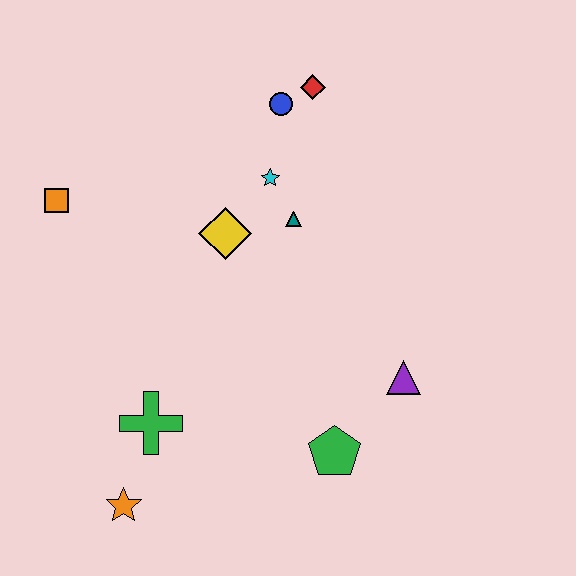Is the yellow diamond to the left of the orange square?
No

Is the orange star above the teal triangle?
No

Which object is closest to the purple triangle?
The green pentagon is closest to the purple triangle.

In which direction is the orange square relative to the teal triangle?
The orange square is to the left of the teal triangle.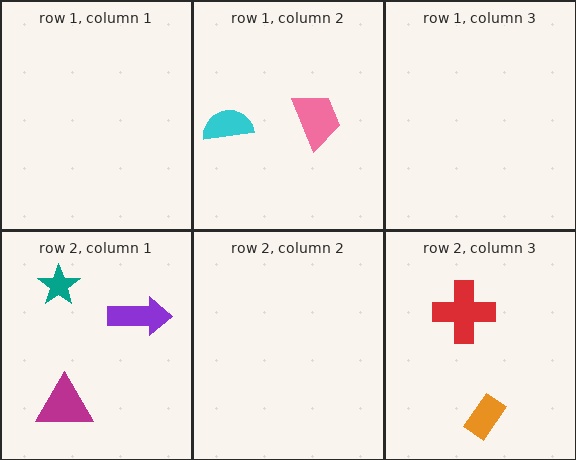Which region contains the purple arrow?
The row 2, column 1 region.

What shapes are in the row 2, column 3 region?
The red cross, the orange rectangle.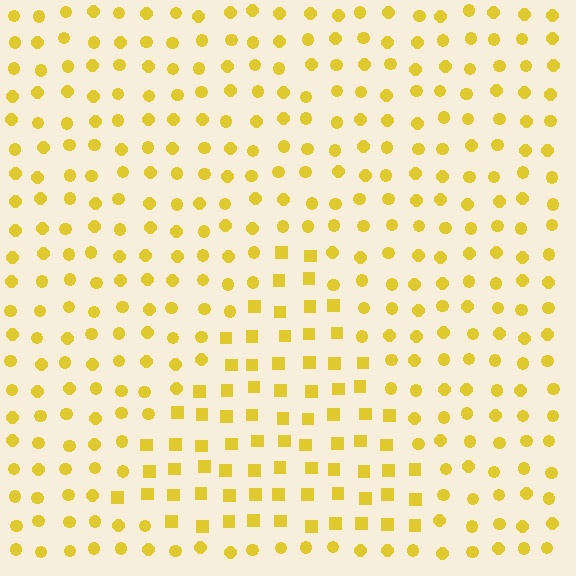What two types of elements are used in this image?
The image uses squares inside the triangle region and circles outside it.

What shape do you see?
I see a triangle.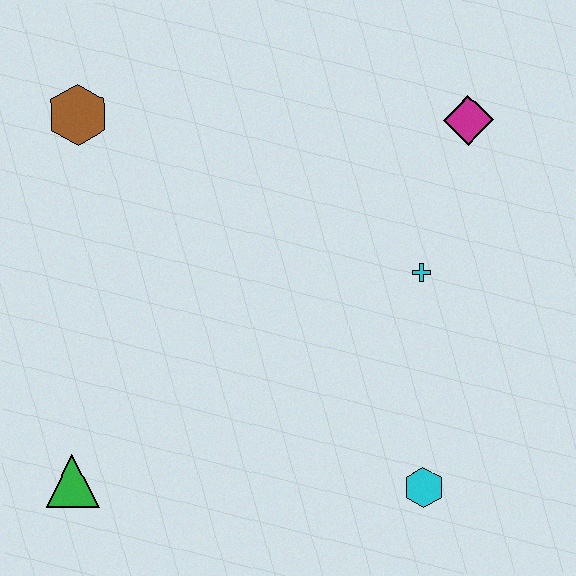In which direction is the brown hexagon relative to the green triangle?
The brown hexagon is above the green triangle.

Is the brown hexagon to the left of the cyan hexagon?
Yes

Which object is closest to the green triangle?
The cyan hexagon is closest to the green triangle.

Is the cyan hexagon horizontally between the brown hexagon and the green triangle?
No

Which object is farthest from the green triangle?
The magenta diamond is farthest from the green triangle.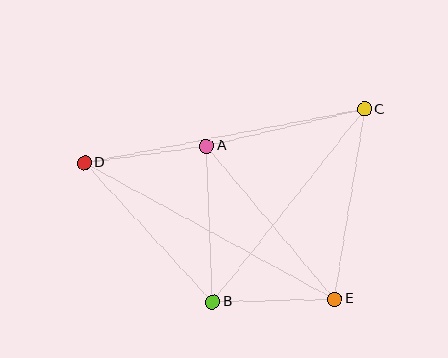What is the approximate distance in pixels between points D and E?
The distance between D and E is approximately 285 pixels.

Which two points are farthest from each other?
Points C and D are farthest from each other.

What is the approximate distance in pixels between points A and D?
The distance between A and D is approximately 123 pixels.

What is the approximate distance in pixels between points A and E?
The distance between A and E is approximately 199 pixels.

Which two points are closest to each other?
Points B and E are closest to each other.